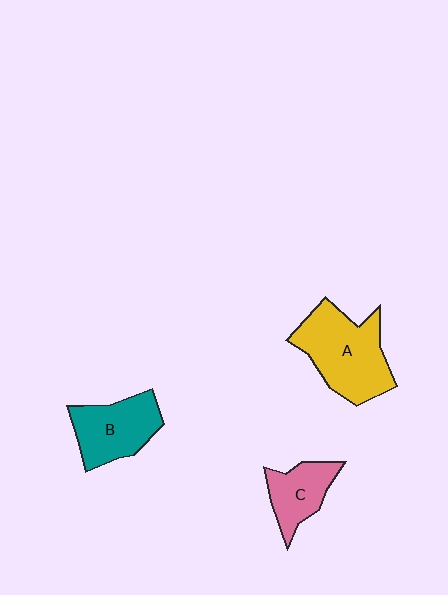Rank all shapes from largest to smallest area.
From largest to smallest: A (yellow), B (teal), C (pink).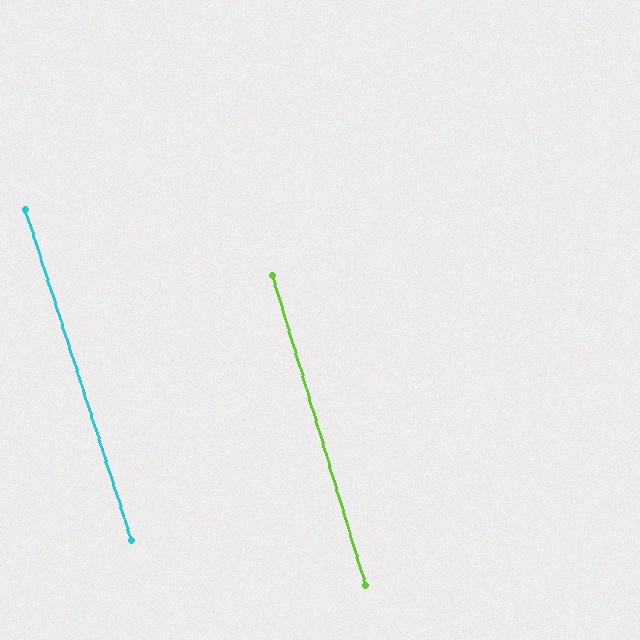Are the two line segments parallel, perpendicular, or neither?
Parallel — their directions differ by only 1.1°.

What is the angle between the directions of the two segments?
Approximately 1 degree.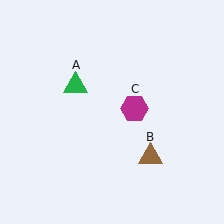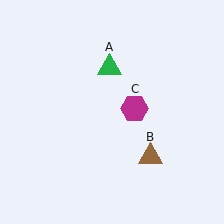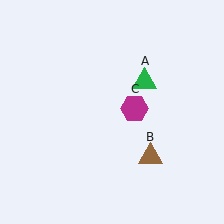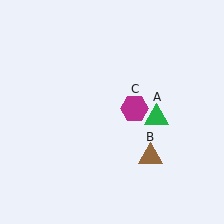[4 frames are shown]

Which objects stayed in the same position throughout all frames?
Brown triangle (object B) and magenta hexagon (object C) remained stationary.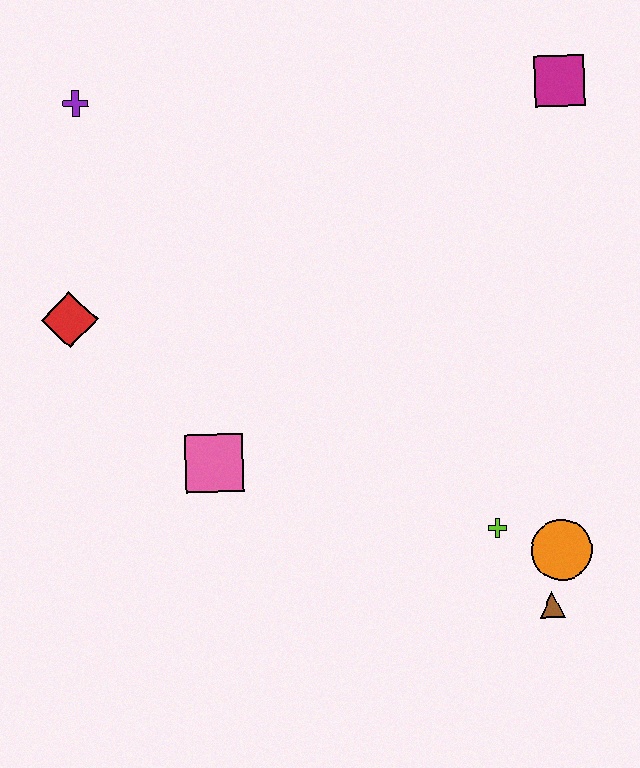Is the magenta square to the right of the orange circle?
Yes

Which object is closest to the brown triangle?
The orange circle is closest to the brown triangle.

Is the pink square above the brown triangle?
Yes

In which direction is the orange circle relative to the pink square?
The orange circle is to the right of the pink square.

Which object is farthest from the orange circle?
The purple cross is farthest from the orange circle.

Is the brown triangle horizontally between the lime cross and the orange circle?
Yes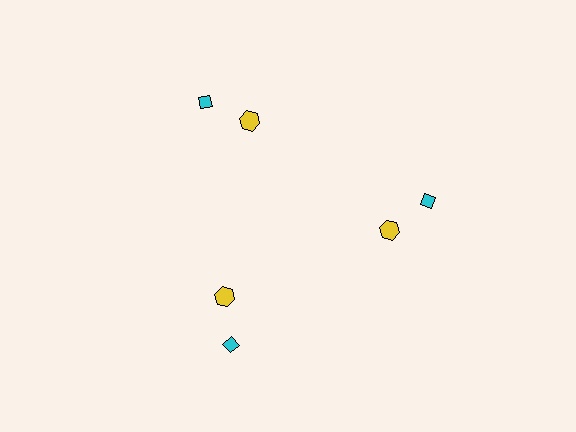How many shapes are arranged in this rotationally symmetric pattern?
There are 6 shapes, arranged in 3 groups of 2.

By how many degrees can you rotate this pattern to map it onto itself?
The pattern maps onto itself every 120 degrees of rotation.